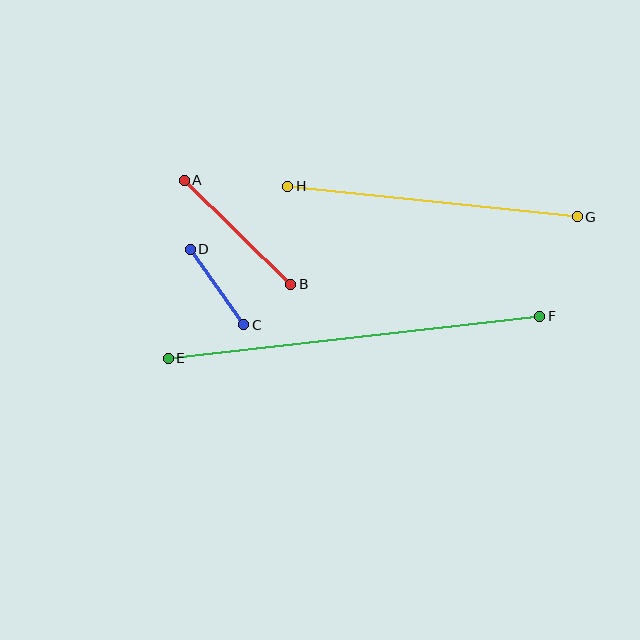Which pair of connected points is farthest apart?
Points E and F are farthest apart.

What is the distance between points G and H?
The distance is approximately 291 pixels.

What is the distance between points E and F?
The distance is approximately 374 pixels.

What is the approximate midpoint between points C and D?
The midpoint is at approximately (217, 287) pixels.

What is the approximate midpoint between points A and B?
The midpoint is at approximately (238, 232) pixels.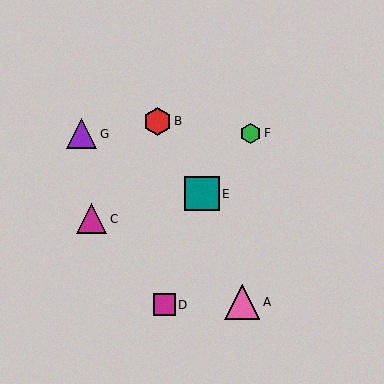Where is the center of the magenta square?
The center of the magenta square is at (164, 305).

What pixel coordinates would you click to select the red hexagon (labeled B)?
Click at (157, 121) to select the red hexagon B.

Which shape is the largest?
The pink triangle (labeled A) is the largest.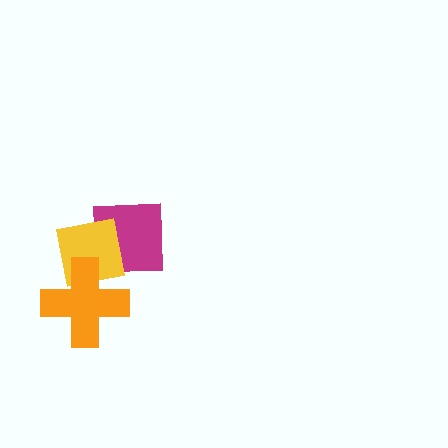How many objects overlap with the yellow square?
2 objects overlap with the yellow square.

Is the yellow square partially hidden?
Yes, it is partially covered by another shape.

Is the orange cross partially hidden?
No, no other shape covers it.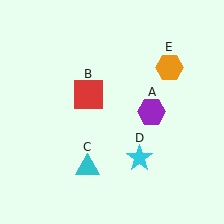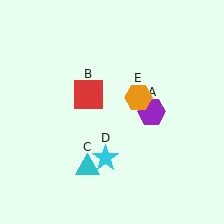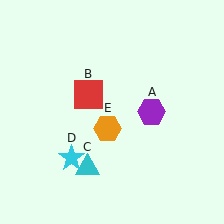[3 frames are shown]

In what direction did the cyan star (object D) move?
The cyan star (object D) moved left.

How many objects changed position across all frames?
2 objects changed position: cyan star (object D), orange hexagon (object E).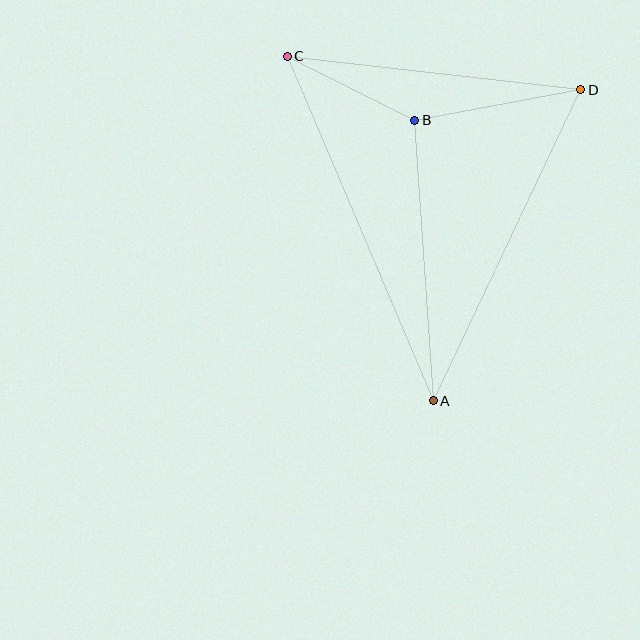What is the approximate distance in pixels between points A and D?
The distance between A and D is approximately 344 pixels.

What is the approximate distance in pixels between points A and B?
The distance between A and B is approximately 281 pixels.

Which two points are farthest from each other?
Points A and C are farthest from each other.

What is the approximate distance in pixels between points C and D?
The distance between C and D is approximately 295 pixels.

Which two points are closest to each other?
Points B and C are closest to each other.